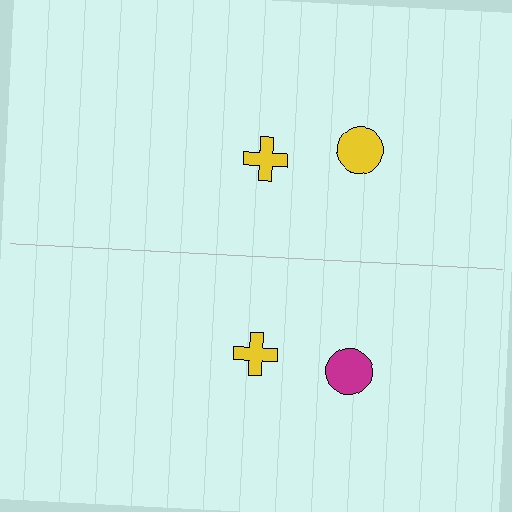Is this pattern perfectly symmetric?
No, the pattern is not perfectly symmetric. The magenta circle on the bottom side breaks the symmetry — its mirror counterpart is yellow.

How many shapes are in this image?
There are 4 shapes in this image.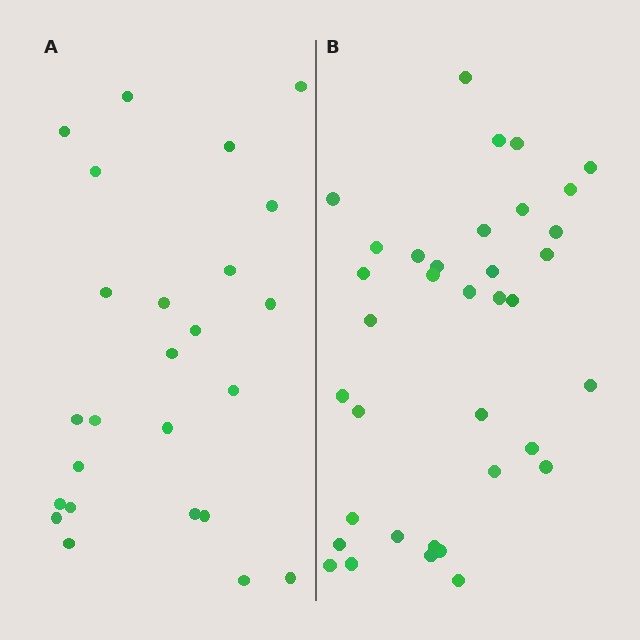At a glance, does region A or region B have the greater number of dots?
Region B (the right region) has more dots.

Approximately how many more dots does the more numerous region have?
Region B has roughly 12 or so more dots than region A.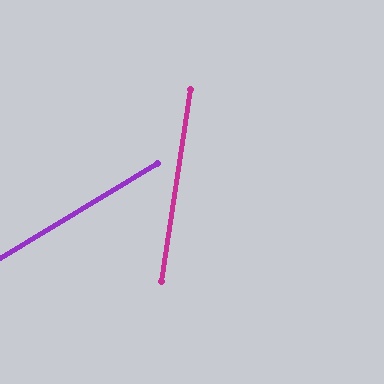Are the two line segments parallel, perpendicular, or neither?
Neither parallel nor perpendicular — they differ by about 50°.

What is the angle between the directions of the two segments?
Approximately 50 degrees.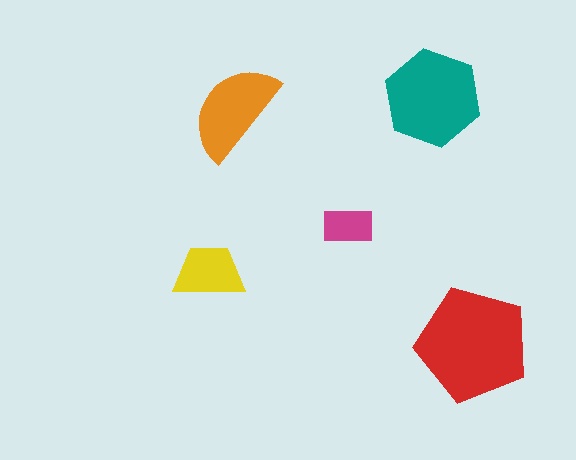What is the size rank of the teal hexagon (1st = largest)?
2nd.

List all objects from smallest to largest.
The magenta rectangle, the yellow trapezoid, the orange semicircle, the teal hexagon, the red pentagon.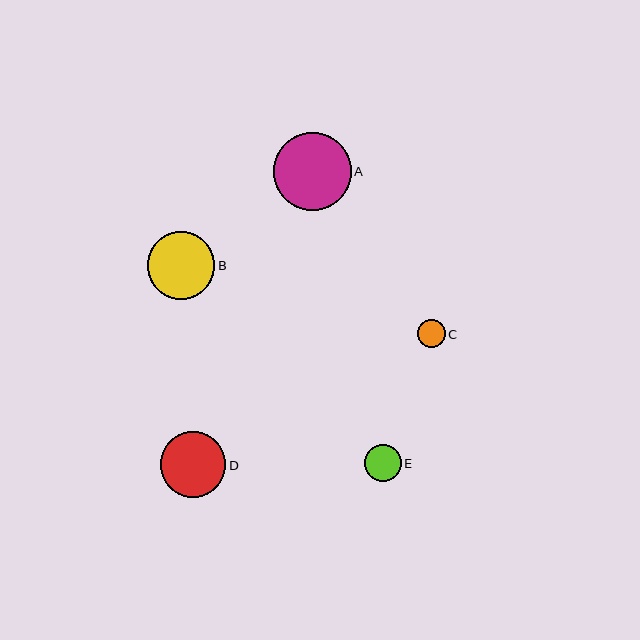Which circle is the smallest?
Circle C is the smallest with a size of approximately 27 pixels.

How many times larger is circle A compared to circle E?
Circle A is approximately 2.1 times the size of circle E.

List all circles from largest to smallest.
From largest to smallest: A, B, D, E, C.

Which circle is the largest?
Circle A is the largest with a size of approximately 78 pixels.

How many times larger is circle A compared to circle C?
Circle A is approximately 2.8 times the size of circle C.